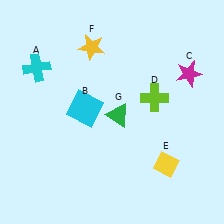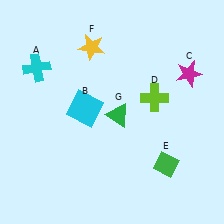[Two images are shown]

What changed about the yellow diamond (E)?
In Image 1, E is yellow. In Image 2, it changed to green.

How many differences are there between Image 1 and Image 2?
There is 1 difference between the two images.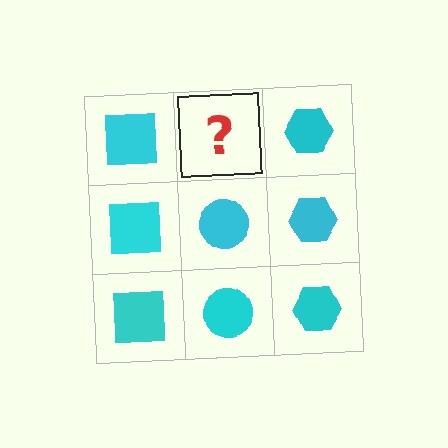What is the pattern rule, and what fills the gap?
The rule is that each column has a consistent shape. The gap should be filled with a cyan circle.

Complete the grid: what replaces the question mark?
The question mark should be replaced with a cyan circle.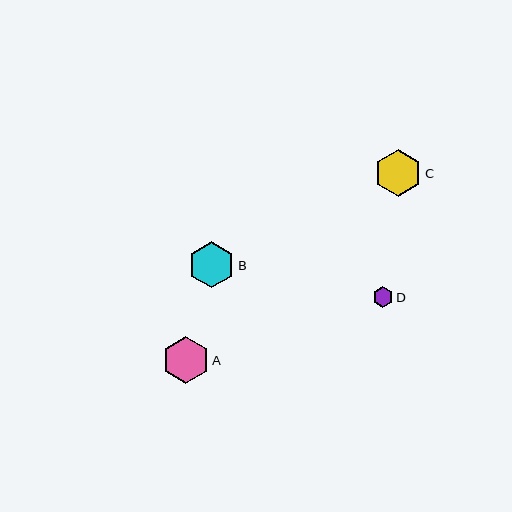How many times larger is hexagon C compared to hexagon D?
Hexagon C is approximately 2.3 times the size of hexagon D.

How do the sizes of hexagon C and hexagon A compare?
Hexagon C and hexagon A are approximately the same size.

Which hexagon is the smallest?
Hexagon D is the smallest with a size of approximately 20 pixels.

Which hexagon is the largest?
Hexagon C is the largest with a size of approximately 47 pixels.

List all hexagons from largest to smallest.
From largest to smallest: C, A, B, D.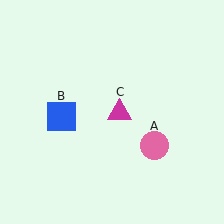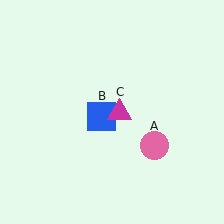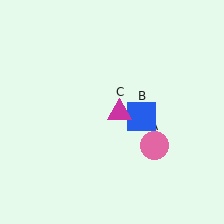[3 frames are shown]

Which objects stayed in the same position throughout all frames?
Pink circle (object A) and magenta triangle (object C) remained stationary.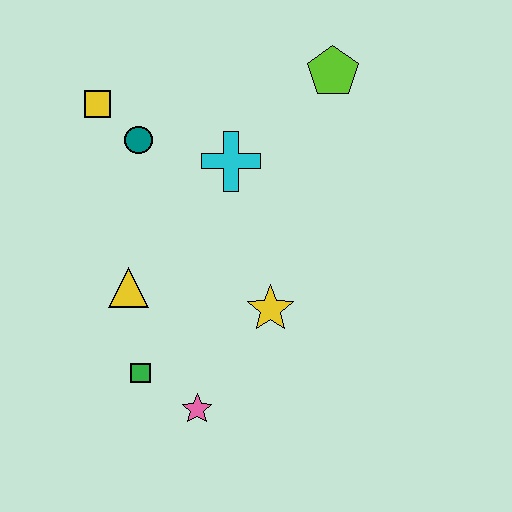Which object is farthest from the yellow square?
The pink star is farthest from the yellow square.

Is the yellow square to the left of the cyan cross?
Yes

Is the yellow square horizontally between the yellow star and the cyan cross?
No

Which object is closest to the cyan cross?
The teal circle is closest to the cyan cross.